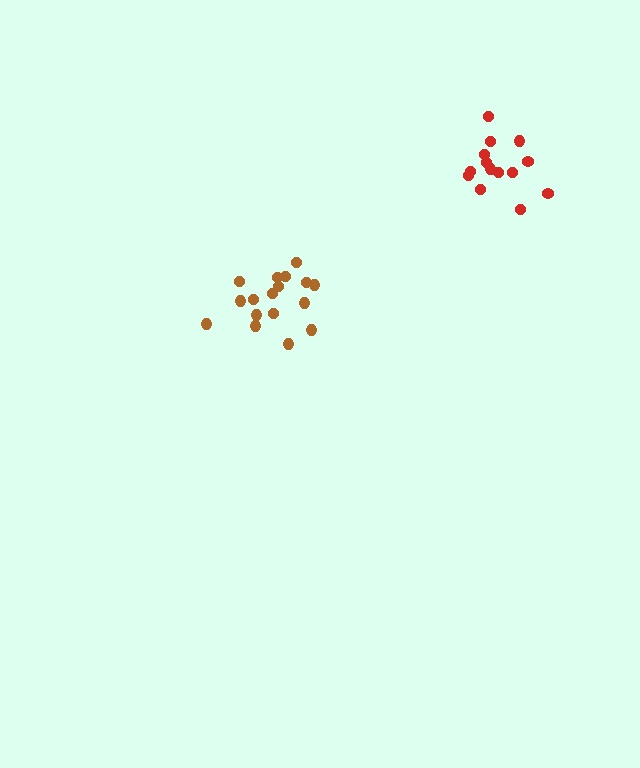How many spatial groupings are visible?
There are 2 spatial groupings.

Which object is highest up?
The red cluster is topmost.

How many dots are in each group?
Group 1: 17 dots, Group 2: 14 dots (31 total).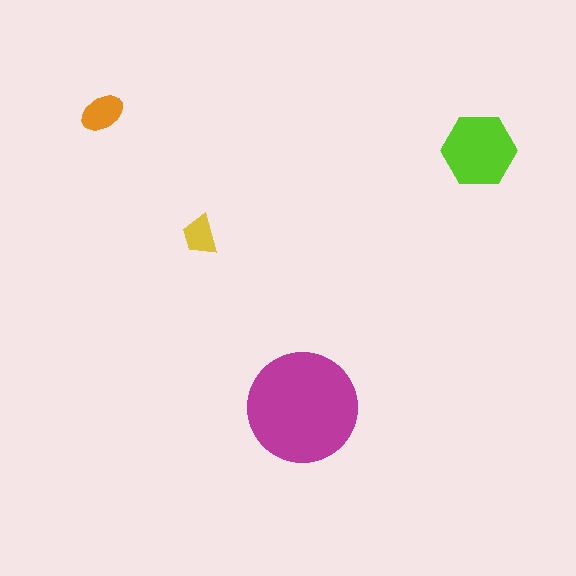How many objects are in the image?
There are 4 objects in the image.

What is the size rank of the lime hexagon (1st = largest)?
2nd.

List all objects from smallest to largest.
The yellow trapezoid, the orange ellipse, the lime hexagon, the magenta circle.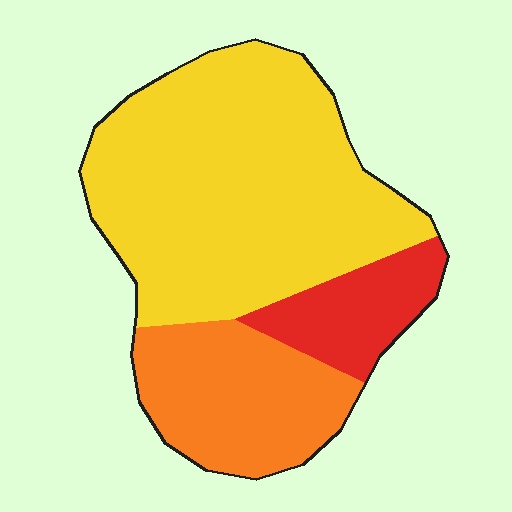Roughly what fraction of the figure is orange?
Orange takes up less than a quarter of the figure.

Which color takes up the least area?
Red, at roughly 15%.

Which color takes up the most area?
Yellow, at roughly 60%.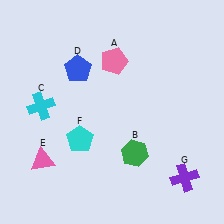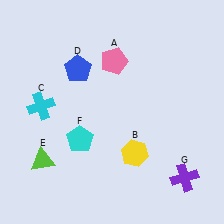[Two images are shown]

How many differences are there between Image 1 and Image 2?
There are 2 differences between the two images.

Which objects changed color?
B changed from green to yellow. E changed from pink to lime.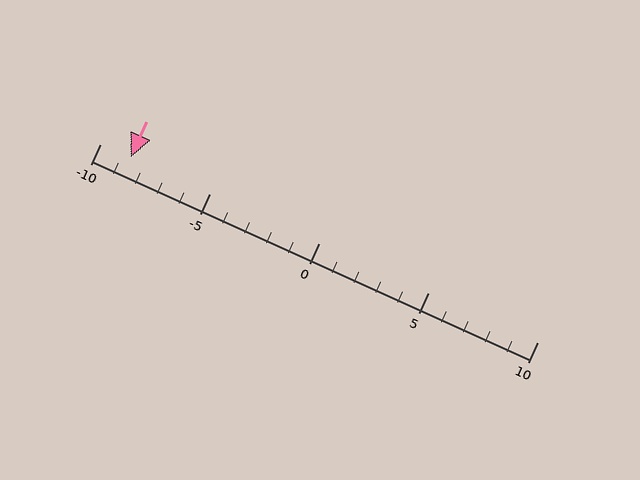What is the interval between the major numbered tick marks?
The major tick marks are spaced 5 units apart.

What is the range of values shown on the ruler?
The ruler shows values from -10 to 10.